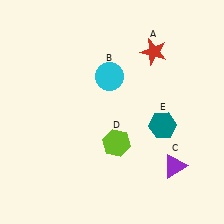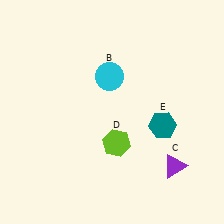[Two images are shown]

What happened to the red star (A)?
The red star (A) was removed in Image 2. It was in the top-right area of Image 1.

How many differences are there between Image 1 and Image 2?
There is 1 difference between the two images.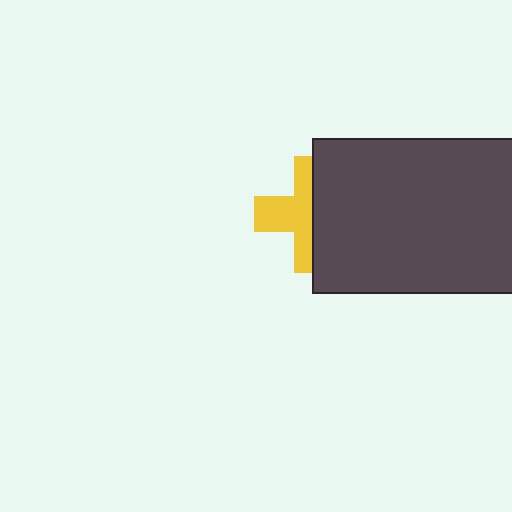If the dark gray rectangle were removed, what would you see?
You would see the complete yellow cross.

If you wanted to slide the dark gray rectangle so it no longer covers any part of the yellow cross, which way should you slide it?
Slide it right — that is the most direct way to separate the two shapes.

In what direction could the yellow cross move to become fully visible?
The yellow cross could move left. That would shift it out from behind the dark gray rectangle entirely.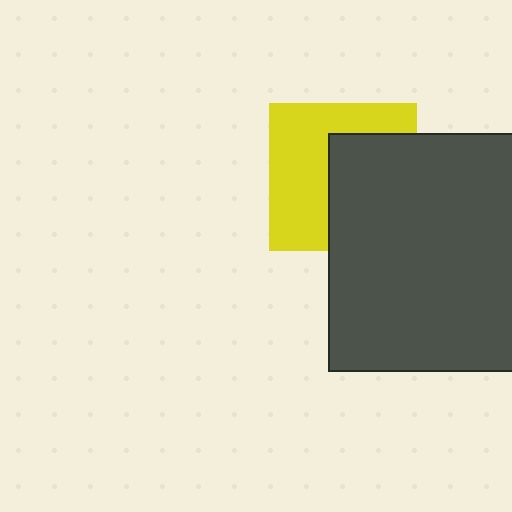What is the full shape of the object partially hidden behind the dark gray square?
The partially hidden object is a yellow square.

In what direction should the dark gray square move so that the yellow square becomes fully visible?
The dark gray square should move right. That is the shortest direction to clear the overlap and leave the yellow square fully visible.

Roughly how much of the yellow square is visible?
About half of it is visible (roughly 52%).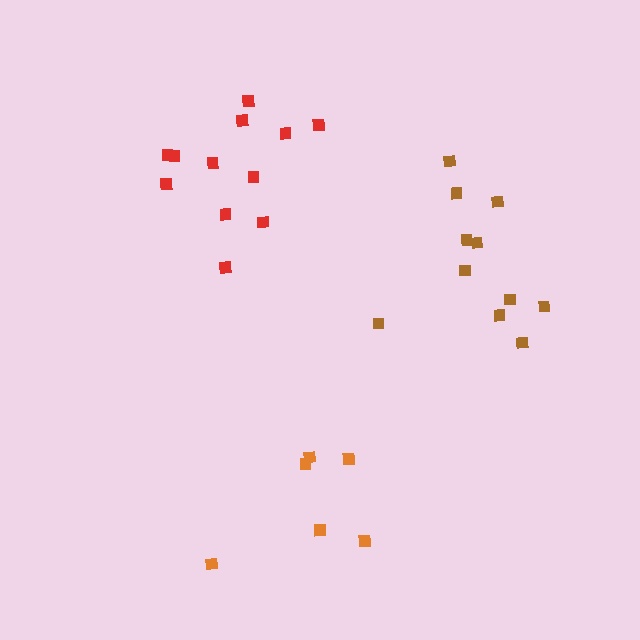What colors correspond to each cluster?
The clusters are colored: orange, red, brown.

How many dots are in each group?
Group 1: 6 dots, Group 2: 12 dots, Group 3: 11 dots (29 total).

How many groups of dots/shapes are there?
There are 3 groups.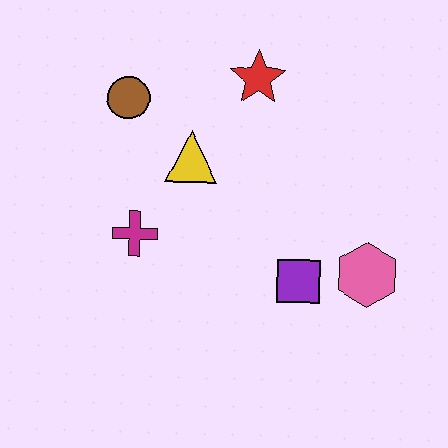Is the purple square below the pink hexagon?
Yes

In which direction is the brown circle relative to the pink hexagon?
The brown circle is to the left of the pink hexagon.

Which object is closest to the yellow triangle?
The brown circle is closest to the yellow triangle.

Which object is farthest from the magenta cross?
The pink hexagon is farthest from the magenta cross.